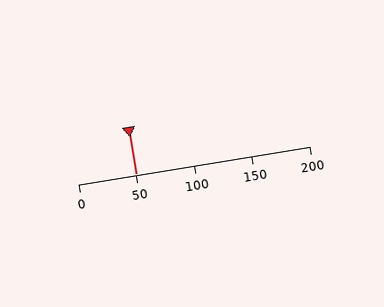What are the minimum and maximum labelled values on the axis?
The axis runs from 0 to 200.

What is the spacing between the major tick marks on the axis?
The major ticks are spaced 50 apart.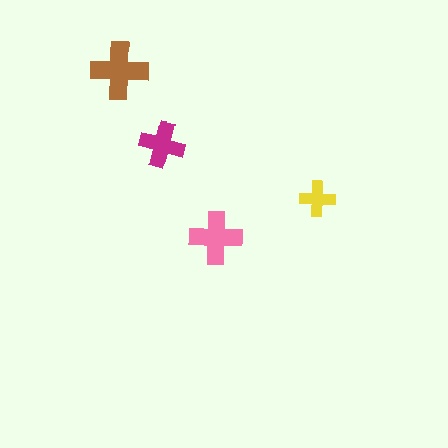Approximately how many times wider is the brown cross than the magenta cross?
About 1.5 times wider.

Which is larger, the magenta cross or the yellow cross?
The magenta one.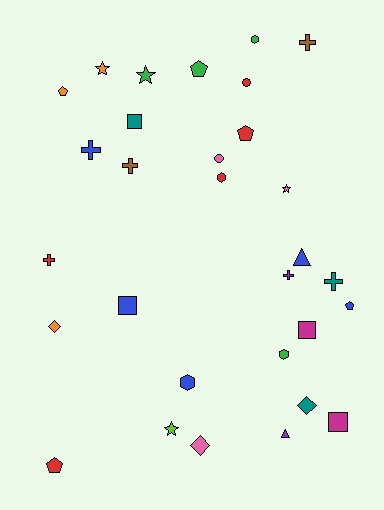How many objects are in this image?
There are 30 objects.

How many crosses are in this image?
There are 6 crosses.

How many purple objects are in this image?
There are 2 purple objects.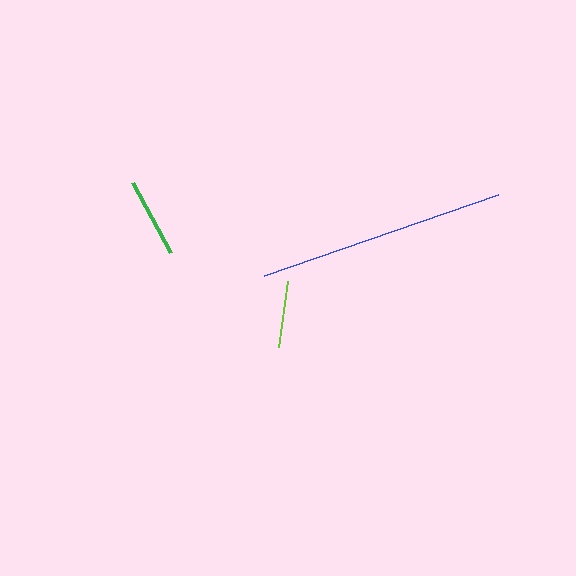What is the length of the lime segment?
The lime segment is approximately 67 pixels long.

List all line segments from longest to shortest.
From longest to shortest: blue, green, lime.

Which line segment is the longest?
The blue line is the longest at approximately 248 pixels.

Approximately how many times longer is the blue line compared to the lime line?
The blue line is approximately 3.7 times the length of the lime line.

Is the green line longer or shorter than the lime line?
The green line is longer than the lime line.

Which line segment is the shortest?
The lime line is the shortest at approximately 67 pixels.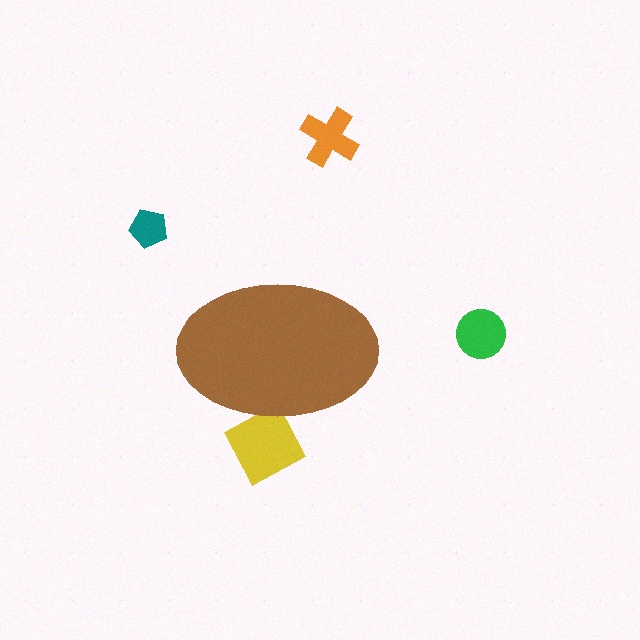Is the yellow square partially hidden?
Yes, the yellow square is partially hidden behind the brown ellipse.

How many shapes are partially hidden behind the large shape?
1 shape is partially hidden.